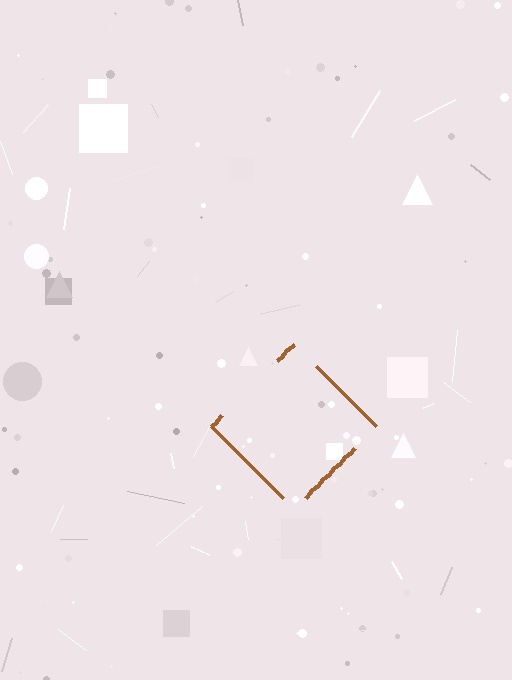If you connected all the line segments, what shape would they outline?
They would outline a diamond.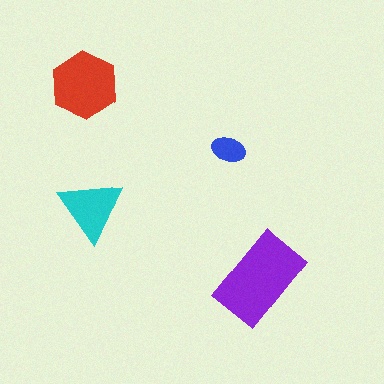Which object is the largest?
The purple rectangle.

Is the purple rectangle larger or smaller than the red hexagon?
Larger.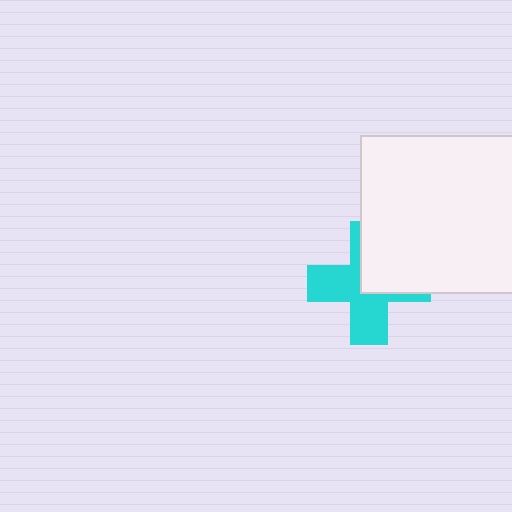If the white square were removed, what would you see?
You would see the complete cyan cross.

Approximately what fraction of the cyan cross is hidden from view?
Roughly 42% of the cyan cross is hidden behind the white square.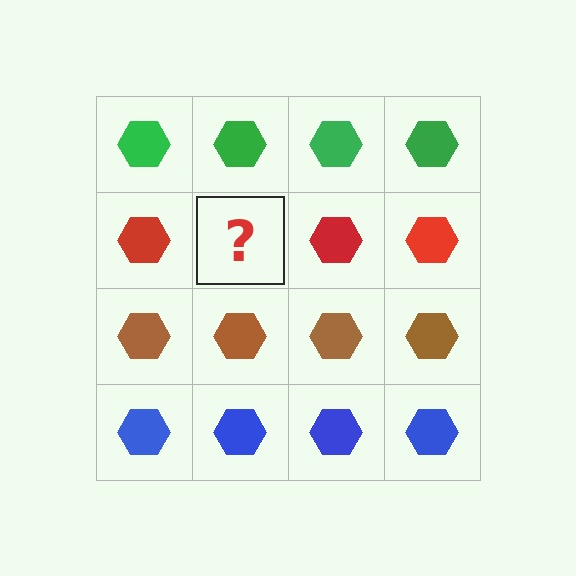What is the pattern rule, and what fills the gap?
The rule is that each row has a consistent color. The gap should be filled with a red hexagon.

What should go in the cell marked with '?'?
The missing cell should contain a red hexagon.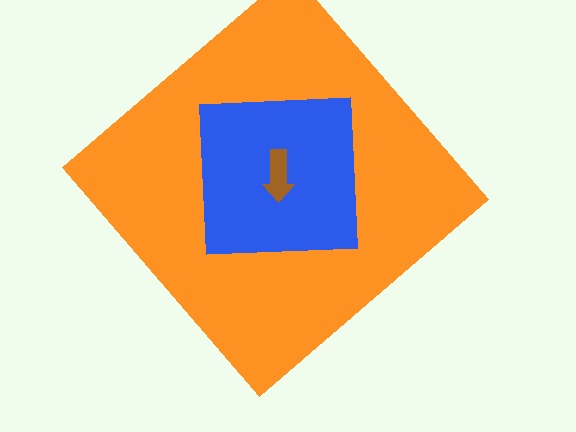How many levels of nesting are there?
3.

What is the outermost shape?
The orange diamond.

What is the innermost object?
The brown arrow.